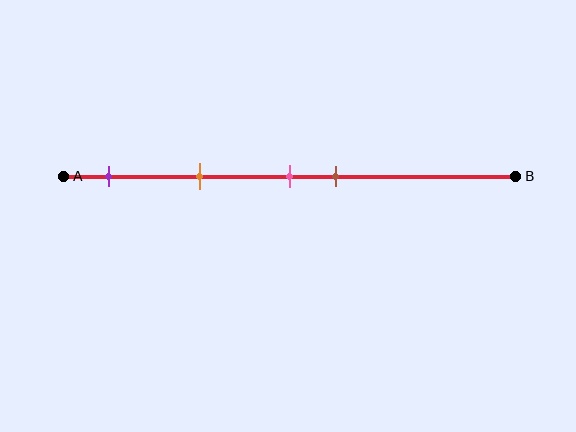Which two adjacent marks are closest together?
The pink and brown marks are the closest adjacent pair.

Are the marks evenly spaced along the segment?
No, the marks are not evenly spaced.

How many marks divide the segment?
There are 4 marks dividing the segment.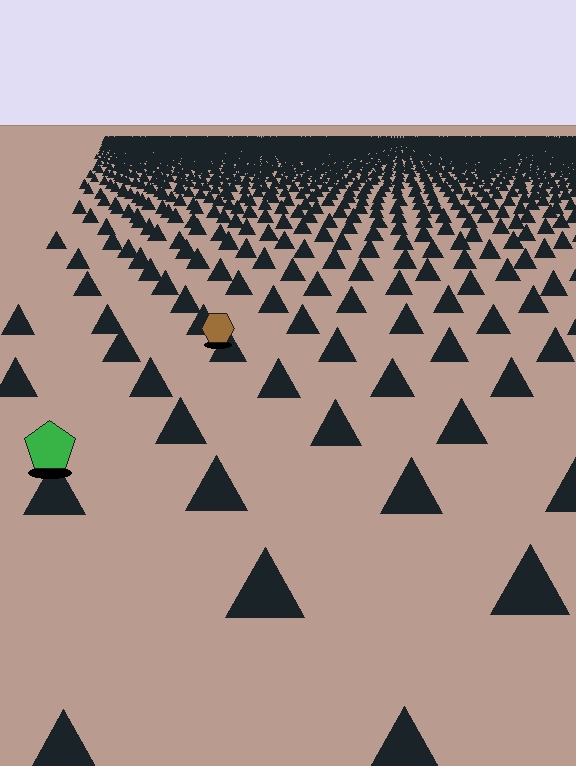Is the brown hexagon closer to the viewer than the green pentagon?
No. The green pentagon is closer — you can tell from the texture gradient: the ground texture is coarser near it.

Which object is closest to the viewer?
The green pentagon is closest. The texture marks near it are larger and more spread out.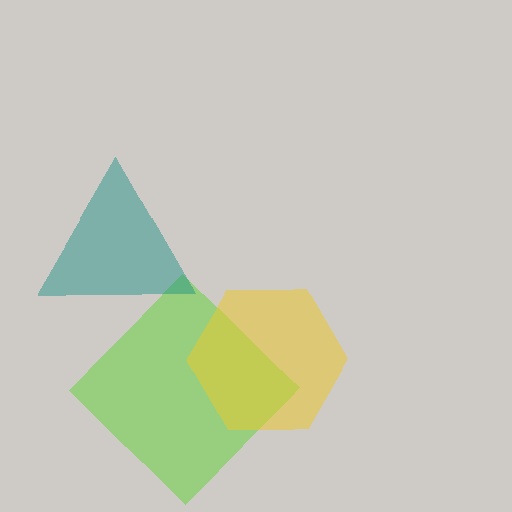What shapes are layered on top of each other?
The layered shapes are: a lime diamond, a teal triangle, a yellow hexagon.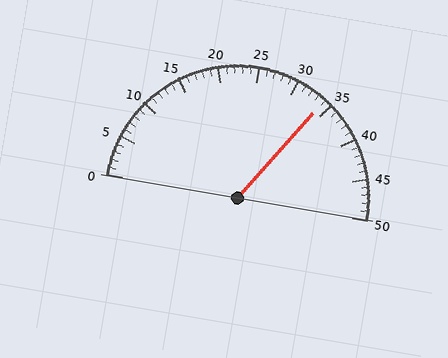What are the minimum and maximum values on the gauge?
The gauge ranges from 0 to 50.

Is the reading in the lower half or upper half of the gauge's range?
The reading is in the upper half of the range (0 to 50).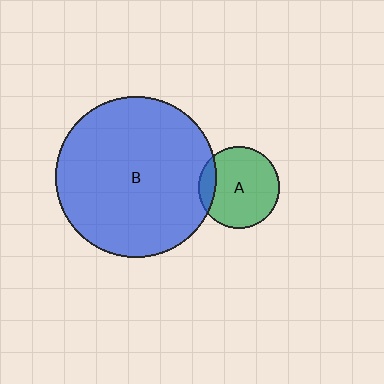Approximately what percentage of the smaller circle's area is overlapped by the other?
Approximately 15%.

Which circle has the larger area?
Circle B (blue).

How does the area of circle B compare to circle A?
Approximately 3.9 times.